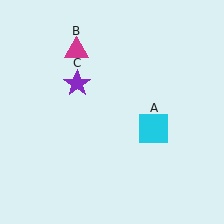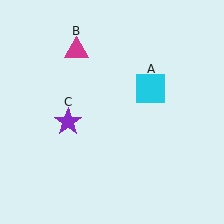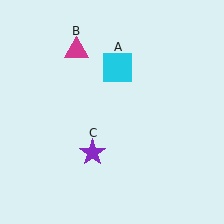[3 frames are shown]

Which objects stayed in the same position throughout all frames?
Magenta triangle (object B) remained stationary.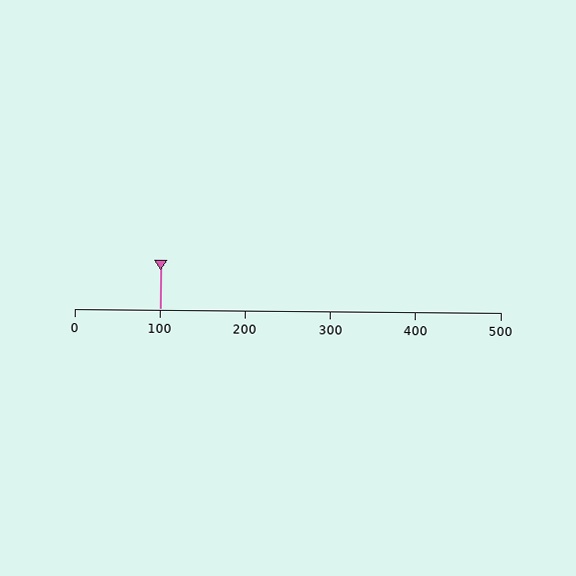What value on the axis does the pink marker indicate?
The marker indicates approximately 100.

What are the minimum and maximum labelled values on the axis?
The axis runs from 0 to 500.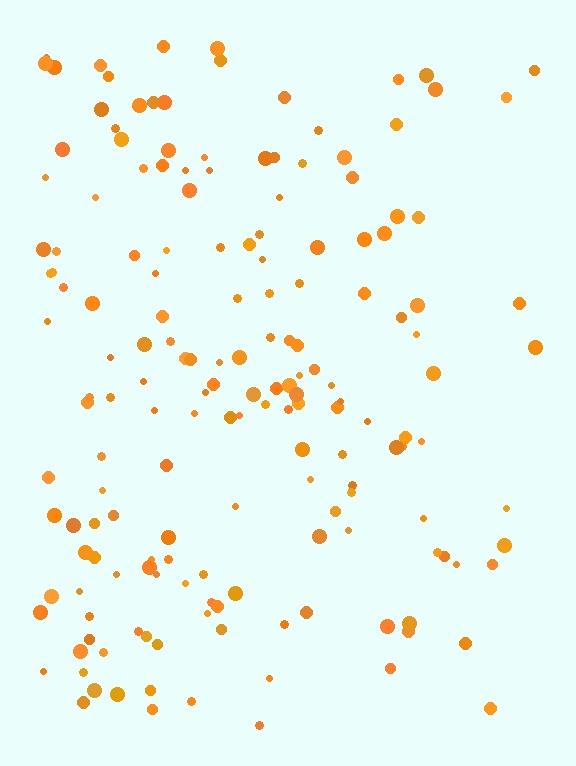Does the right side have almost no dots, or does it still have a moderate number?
Still a moderate number, just noticeably fewer than the left.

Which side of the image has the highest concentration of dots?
The left.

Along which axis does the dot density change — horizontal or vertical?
Horizontal.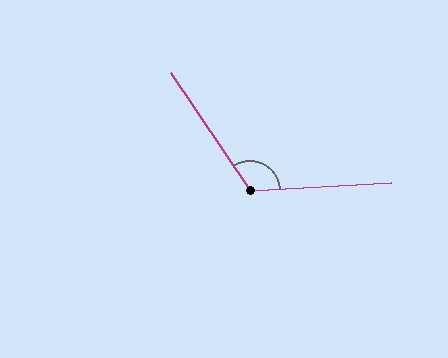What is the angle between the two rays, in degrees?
Approximately 121 degrees.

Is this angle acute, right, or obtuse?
It is obtuse.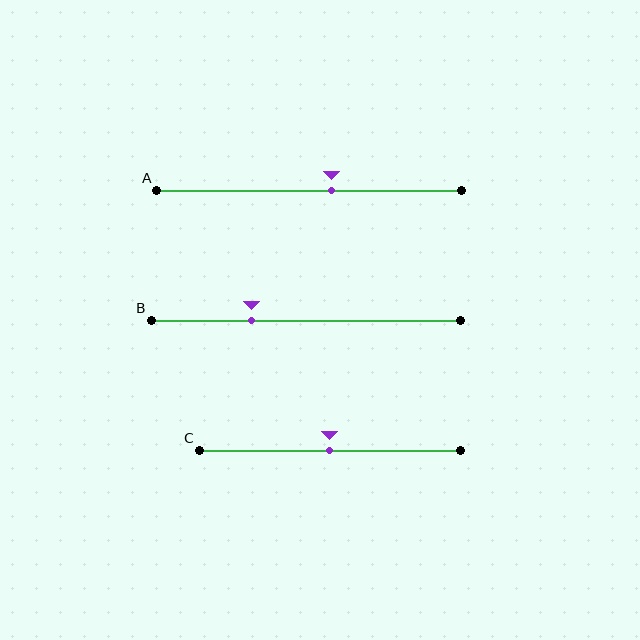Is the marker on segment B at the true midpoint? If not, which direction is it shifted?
No, the marker on segment B is shifted to the left by about 18% of the segment length.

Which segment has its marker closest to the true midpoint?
Segment C has its marker closest to the true midpoint.